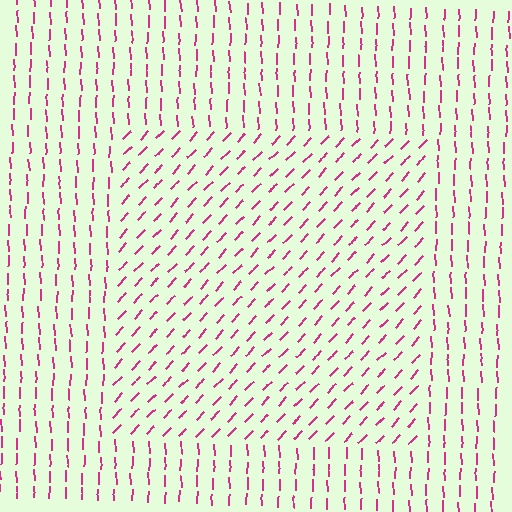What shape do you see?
I see a rectangle.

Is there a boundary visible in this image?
Yes, there is a texture boundary formed by a change in line orientation.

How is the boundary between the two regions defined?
The boundary is defined purely by a change in line orientation (approximately 45 degrees difference). All lines are the same color and thickness.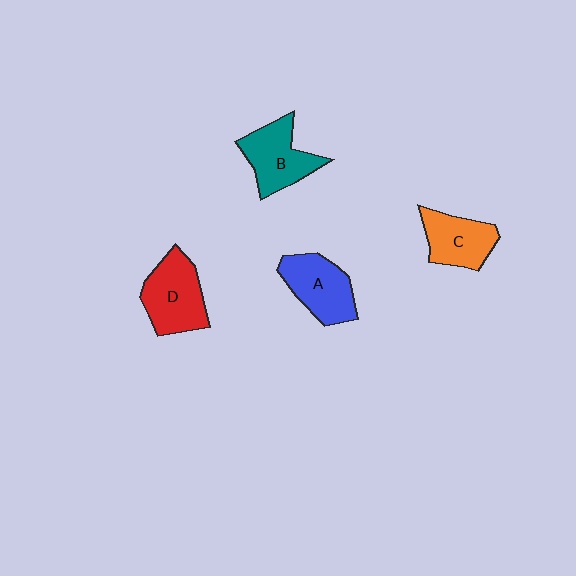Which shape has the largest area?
Shape D (red).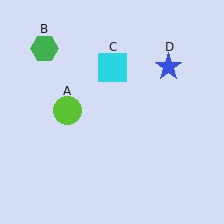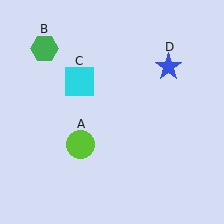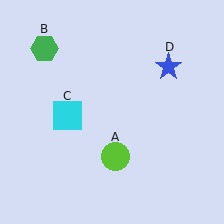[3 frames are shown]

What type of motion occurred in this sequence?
The lime circle (object A), cyan square (object C) rotated counterclockwise around the center of the scene.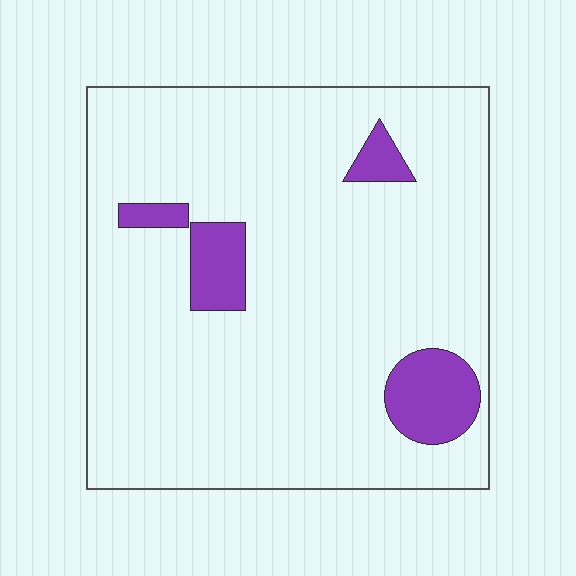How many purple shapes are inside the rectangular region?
4.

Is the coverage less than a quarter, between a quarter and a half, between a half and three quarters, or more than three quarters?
Less than a quarter.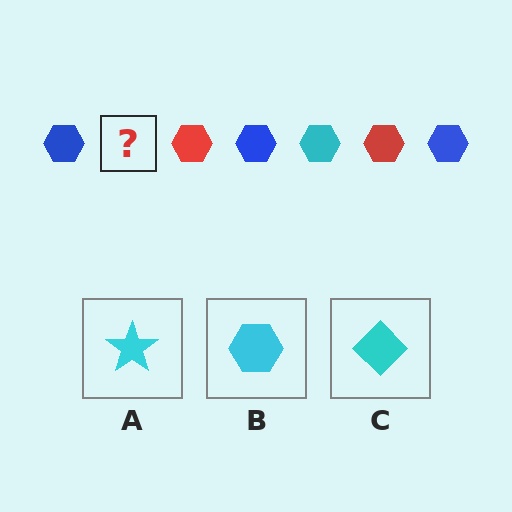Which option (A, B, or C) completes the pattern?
B.